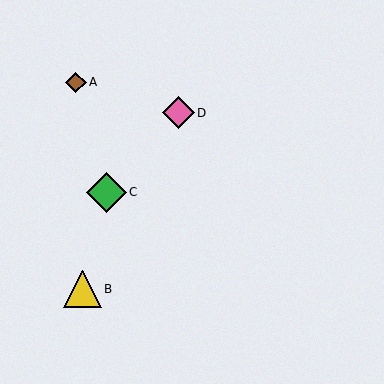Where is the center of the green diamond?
The center of the green diamond is at (107, 192).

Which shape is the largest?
The green diamond (labeled C) is the largest.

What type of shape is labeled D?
Shape D is a pink diamond.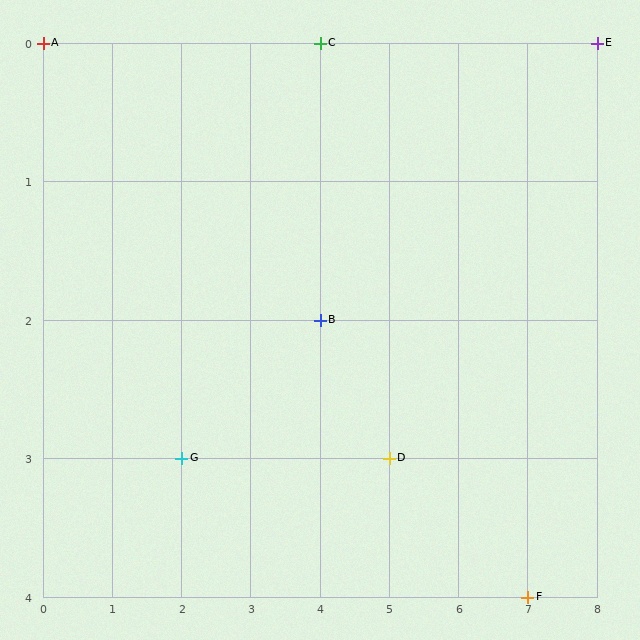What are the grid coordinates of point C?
Point C is at grid coordinates (4, 0).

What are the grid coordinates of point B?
Point B is at grid coordinates (4, 2).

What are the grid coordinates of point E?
Point E is at grid coordinates (8, 0).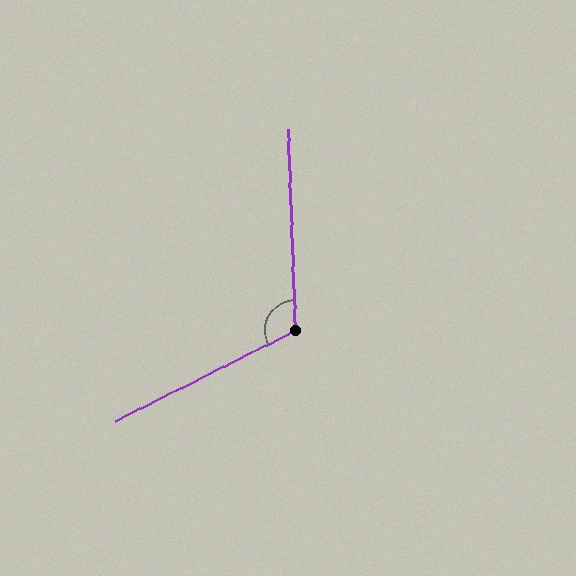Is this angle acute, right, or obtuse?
It is obtuse.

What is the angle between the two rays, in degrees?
Approximately 115 degrees.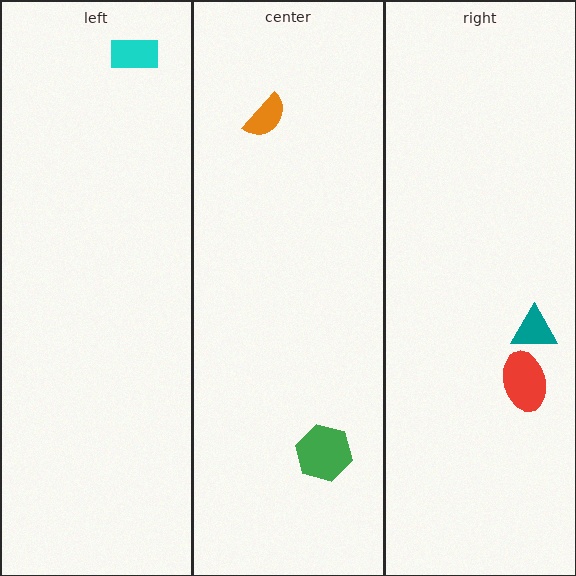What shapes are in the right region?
The red ellipse, the teal triangle.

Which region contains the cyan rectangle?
The left region.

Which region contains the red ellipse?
The right region.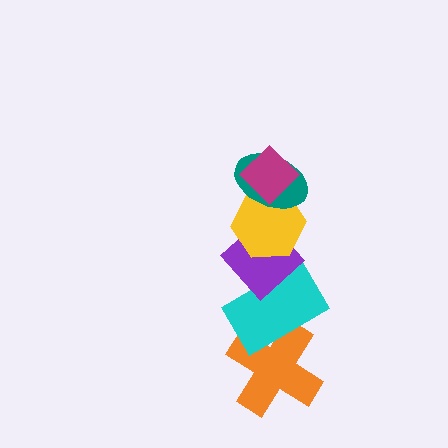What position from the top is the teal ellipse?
The teal ellipse is 2nd from the top.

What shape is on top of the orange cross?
The cyan rectangle is on top of the orange cross.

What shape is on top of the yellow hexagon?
The teal ellipse is on top of the yellow hexagon.